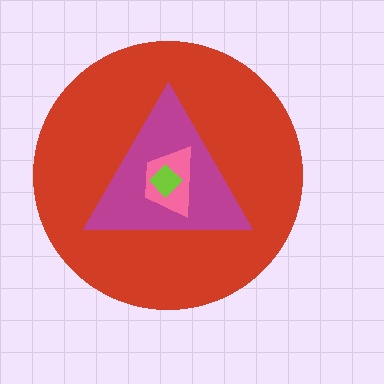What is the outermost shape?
The red circle.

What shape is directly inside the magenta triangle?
The pink trapezoid.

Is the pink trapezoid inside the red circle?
Yes.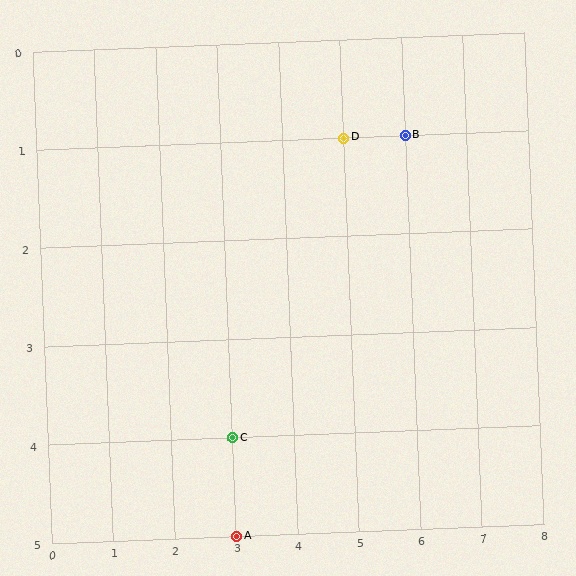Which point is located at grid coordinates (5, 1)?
Point D is at (5, 1).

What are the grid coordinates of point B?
Point B is at grid coordinates (6, 1).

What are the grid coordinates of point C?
Point C is at grid coordinates (3, 4).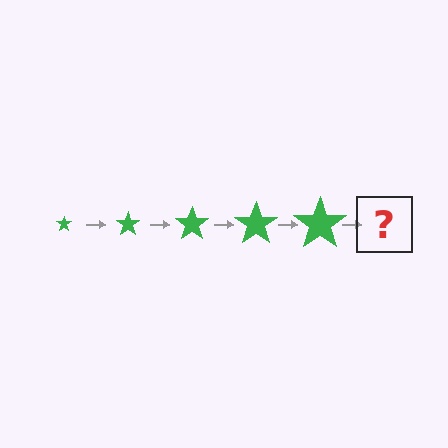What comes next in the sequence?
The next element should be a green star, larger than the previous one.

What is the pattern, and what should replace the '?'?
The pattern is that the star gets progressively larger each step. The '?' should be a green star, larger than the previous one.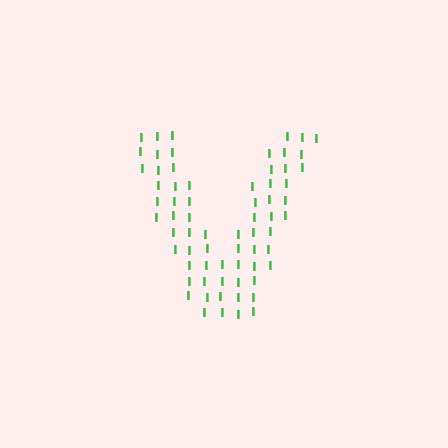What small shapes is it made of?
It is made of small letter I's.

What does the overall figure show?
The overall figure shows the letter V.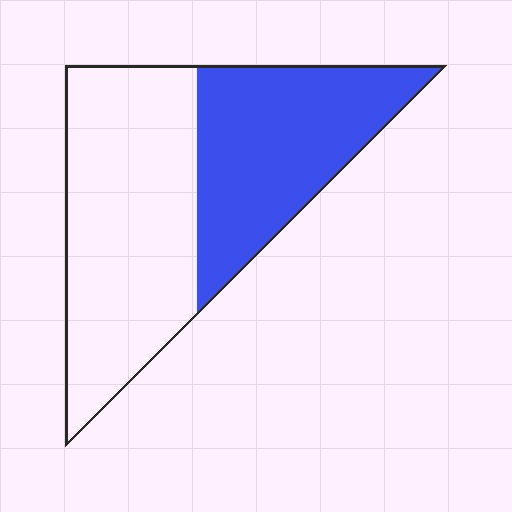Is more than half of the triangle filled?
No.